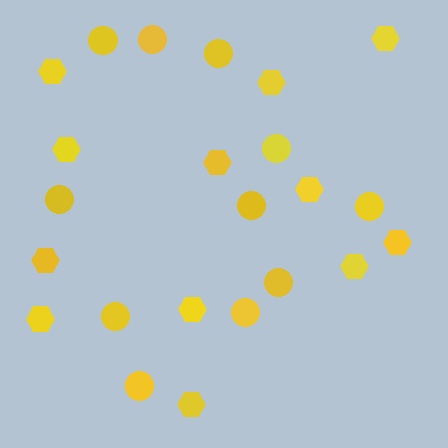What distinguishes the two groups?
There are 2 groups: one group of hexagons (12) and one group of circles (11).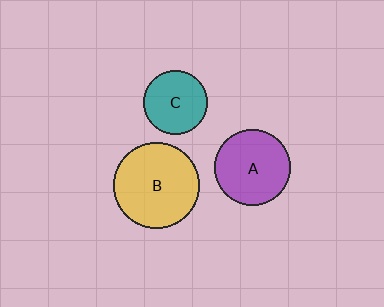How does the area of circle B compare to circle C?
Approximately 1.8 times.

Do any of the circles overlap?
No, none of the circles overlap.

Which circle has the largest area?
Circle B (yellow).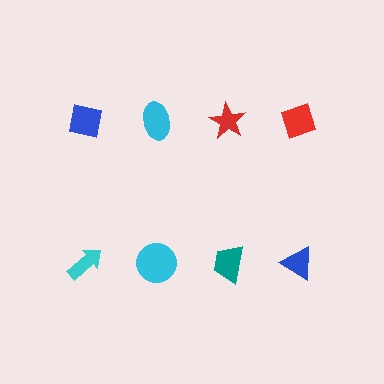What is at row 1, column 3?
A red star.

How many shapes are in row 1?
4 shapes.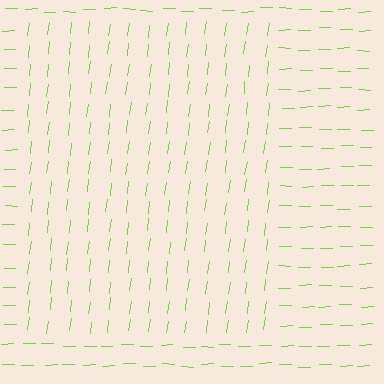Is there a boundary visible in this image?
Yes, there is a texture boundary formed by a change in line orientation.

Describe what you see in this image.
The image is filled with small lime line segments. A rectangle region in the image has lines oriented differently from the surrounding lines, creating a visible texture boundary.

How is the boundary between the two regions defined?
The boundary is defined purely by a change in line orientation (approximately 82 degrees difference). All lines are the same color and thickness.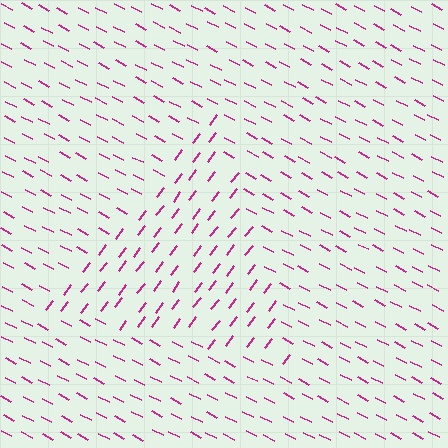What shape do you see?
I see a triangle.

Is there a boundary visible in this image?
Yes, there is a texture boundary formed by a change in line orientation.